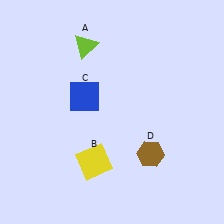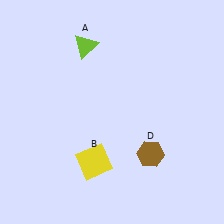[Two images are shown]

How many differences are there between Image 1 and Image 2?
There is 1 difference between the two images.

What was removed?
The blue square (C) was removed in Image 2.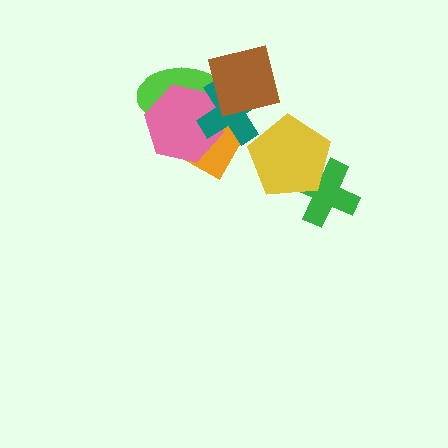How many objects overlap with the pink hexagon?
3 objects overlap with the pink hexagon.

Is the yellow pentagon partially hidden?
No, no other shape covers it.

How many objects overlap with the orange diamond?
3 objects overlap with the orange diamond.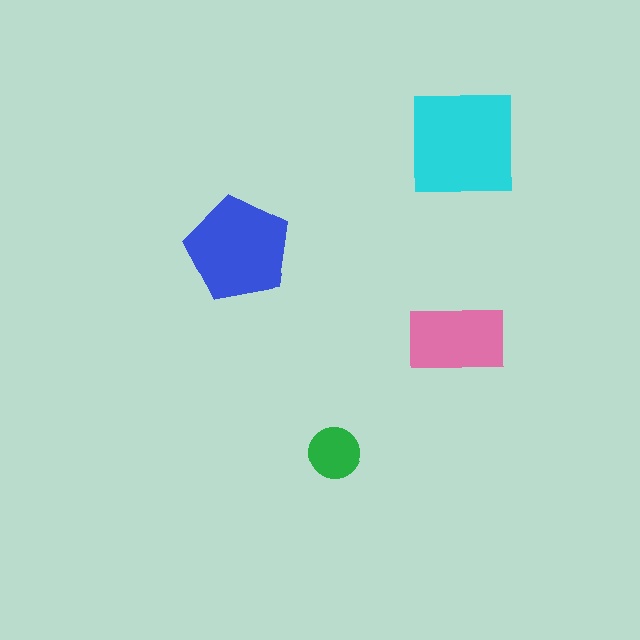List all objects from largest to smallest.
The cyan square, the blue pentagon, the pink rectangle, the green circle.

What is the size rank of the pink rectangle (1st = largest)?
3rd.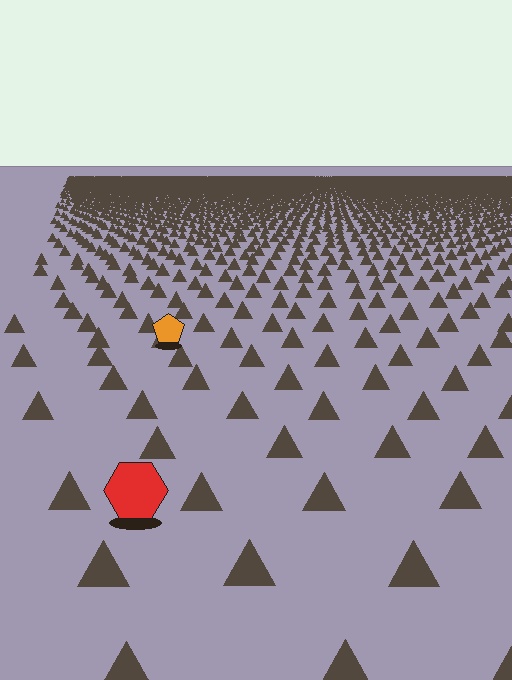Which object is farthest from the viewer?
The orange pentagon is farthest from the viewer. It appears smaller and the ground texture around it is denser.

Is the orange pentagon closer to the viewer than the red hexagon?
No. The red hexagon is closer — you can tell from the texture gradient: the ground texture is coarser near it.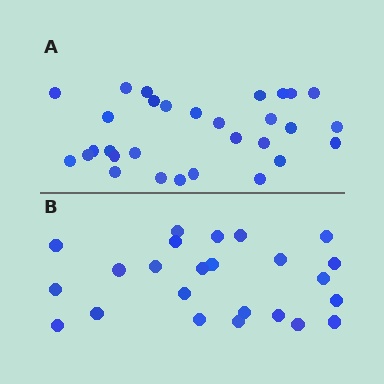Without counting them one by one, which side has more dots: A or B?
Region A (the top region) has more dots.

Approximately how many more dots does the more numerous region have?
Region A has about 6 more dots than region B.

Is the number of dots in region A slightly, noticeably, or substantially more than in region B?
Region A has noticeably more, but not dramatically so. The ratio is roughly 1.2 to 1.